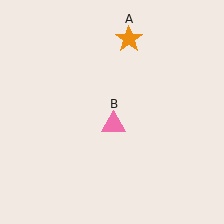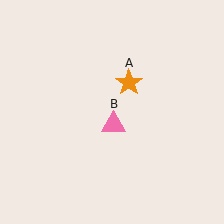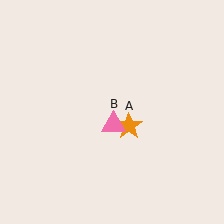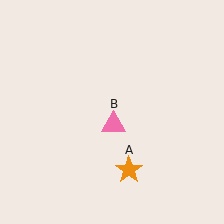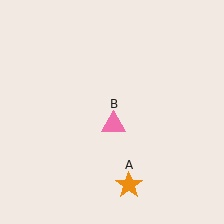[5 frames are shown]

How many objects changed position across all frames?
1 object changed position: orange star (object A).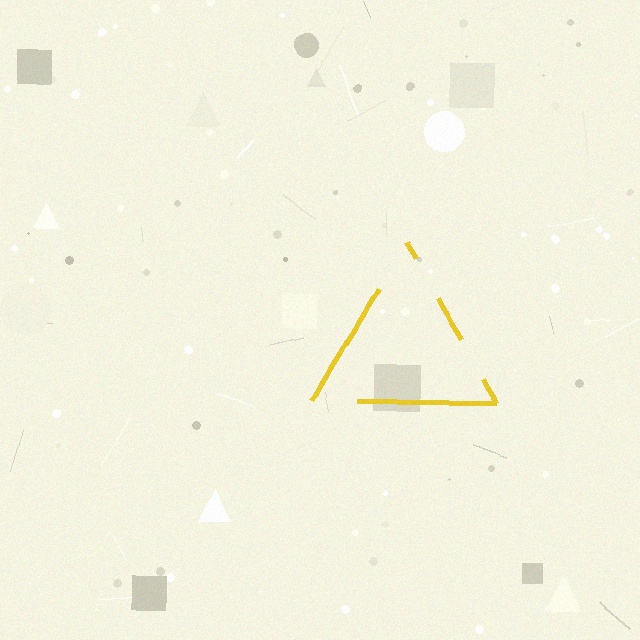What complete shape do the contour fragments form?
The contour fragments form a triangle.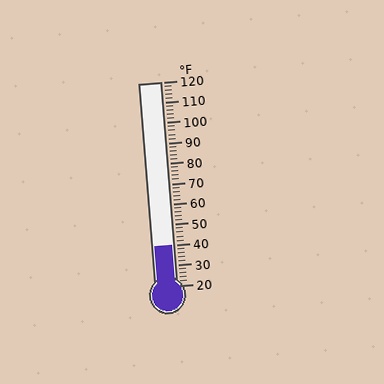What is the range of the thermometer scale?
The thermometer scale ranges from 20°F to 120°F.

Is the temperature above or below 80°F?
The temperature is below 80°F.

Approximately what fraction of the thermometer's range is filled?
The thermometer is filled to approximately 20% of its range.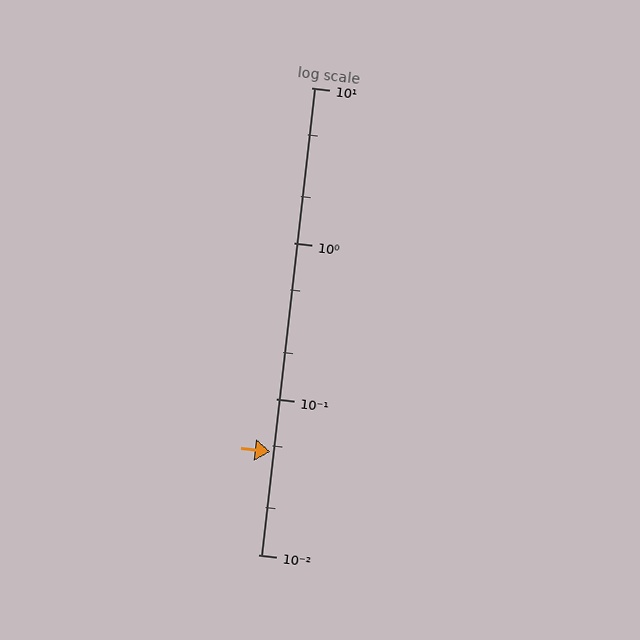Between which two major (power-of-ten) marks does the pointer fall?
The pointer is between 0.01 and 0.1.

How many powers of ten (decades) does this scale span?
The scale spans 3 decades, from 0.01 to 10.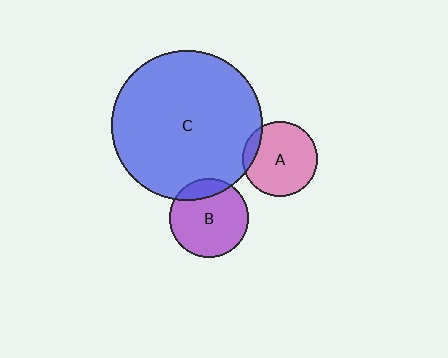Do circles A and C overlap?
Yes.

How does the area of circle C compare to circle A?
Approximately 4.1 times.